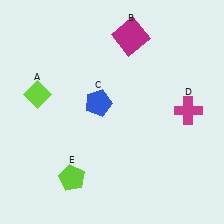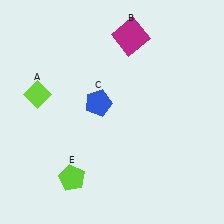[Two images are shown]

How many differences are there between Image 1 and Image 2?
There is 1 difference between the two images.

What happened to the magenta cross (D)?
The magenta cross (D) was removed in Image 2. It was in the top-right area of Image 1.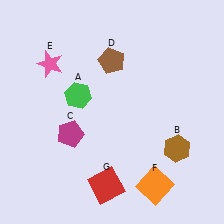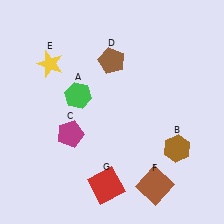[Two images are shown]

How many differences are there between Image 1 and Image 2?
There are 2 differences between the two images.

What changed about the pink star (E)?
In Image 1, E is pink. In Image 2, it changed to yellow.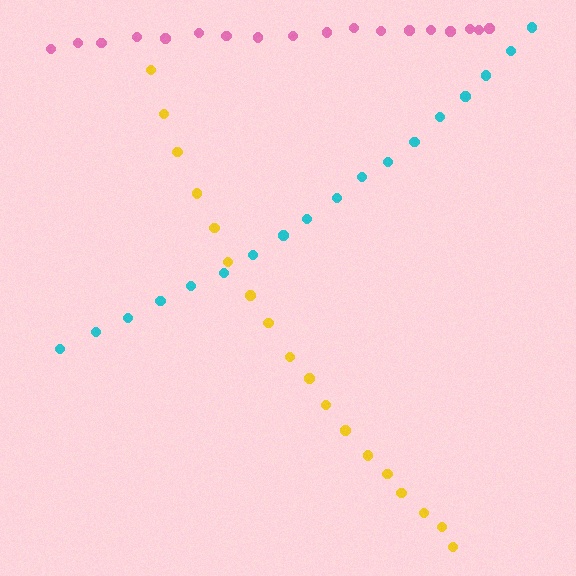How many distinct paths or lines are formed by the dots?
There are 3 distinct paths.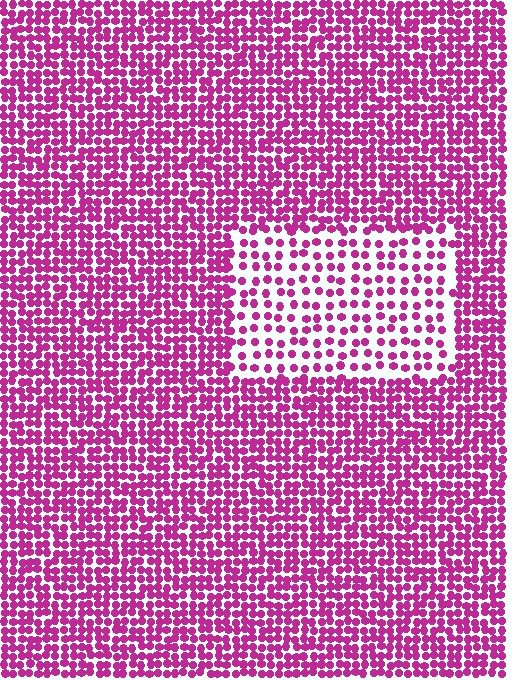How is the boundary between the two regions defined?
The boundary is defined by a change in element density (approximately 2.1x ratio). All elements are the same color, size, and shape.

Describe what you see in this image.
The image contains small magenta elements arranged at two different densities. A rectangle-shaped region is visible where the elements are less densely packed than the surrounding area.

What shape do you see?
I see a rectangle.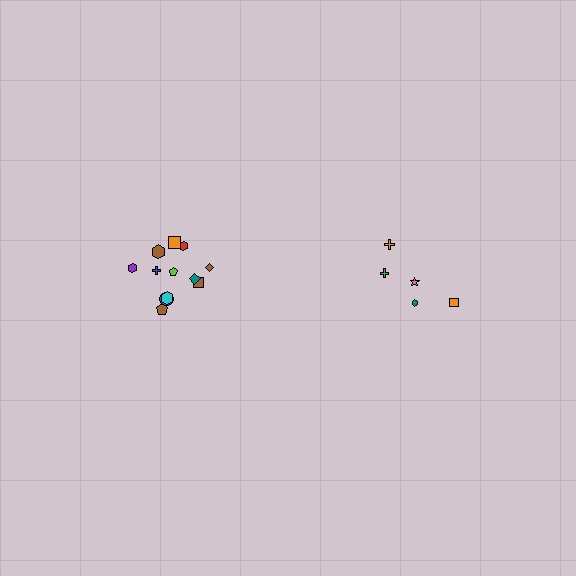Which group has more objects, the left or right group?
The left group.